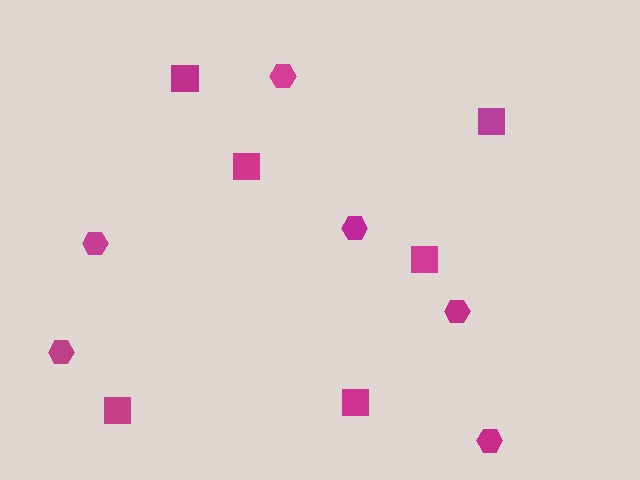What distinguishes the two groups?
There are 2 groups: one group of squares (6) and one group of hexagons (6).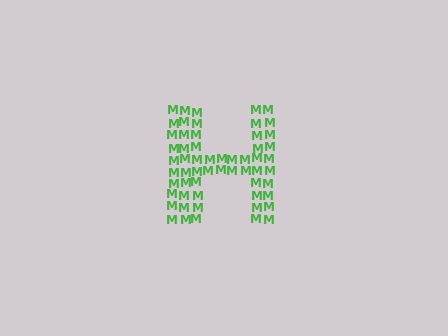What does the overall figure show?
The overall figure shows the letter H.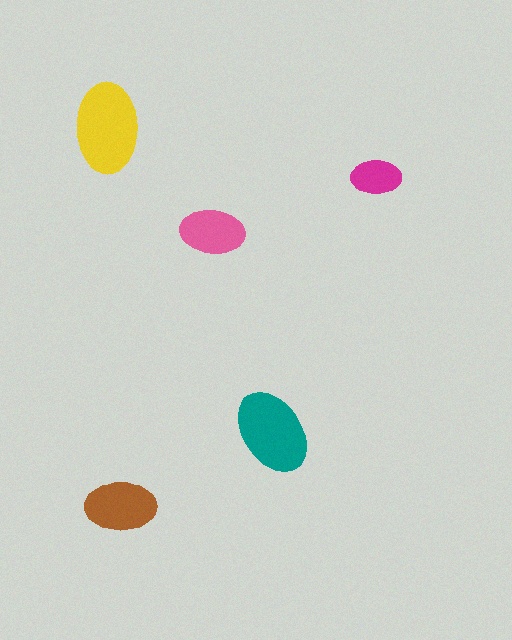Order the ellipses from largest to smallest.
the yellow one, the teal one, the brown one, the pink one, the magenta one.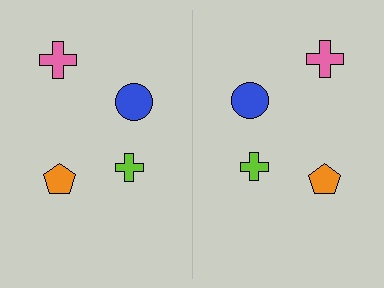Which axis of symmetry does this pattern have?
The pattern has a vertical axis of symmetry running through the center of the image.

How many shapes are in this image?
There are 8 shapes in this image.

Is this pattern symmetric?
Yes, this pattern has bilateral (reflection) symmetry.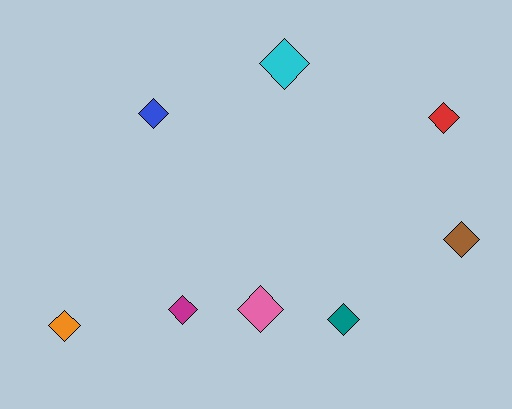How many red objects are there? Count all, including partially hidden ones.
There is 1 red object.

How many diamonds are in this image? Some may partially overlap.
There are 8 diamonds.